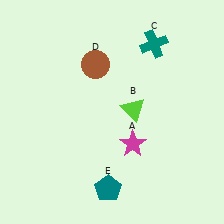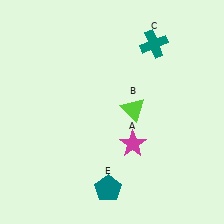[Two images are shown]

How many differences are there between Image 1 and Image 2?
There is 1 difference between the two images.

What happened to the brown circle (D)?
The brown circle (D) was removed in Image 2. It was in the top-left area of Image 1.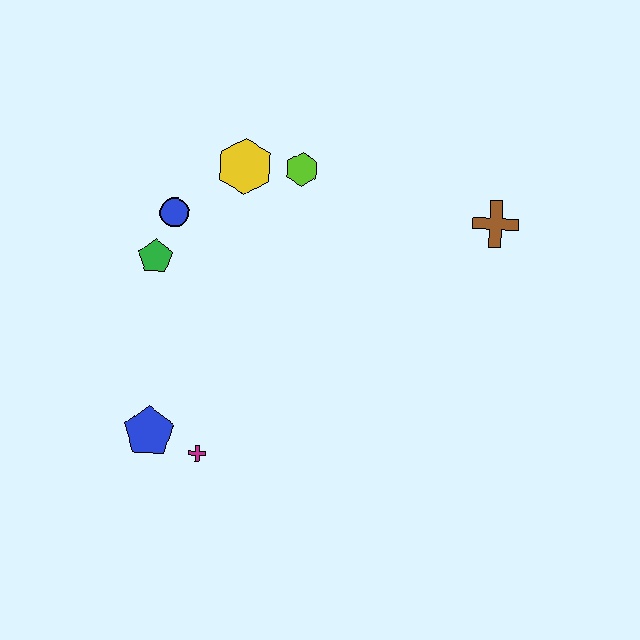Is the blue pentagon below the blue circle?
Yes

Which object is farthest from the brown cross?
The blue pentagon is farthest from the brown cross.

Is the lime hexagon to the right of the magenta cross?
Yes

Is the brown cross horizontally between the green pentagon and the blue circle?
No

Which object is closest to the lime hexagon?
The yellow hexagon is closest to the lime hexagon.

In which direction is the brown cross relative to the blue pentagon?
The brown cross is to the right of the blue pentagon.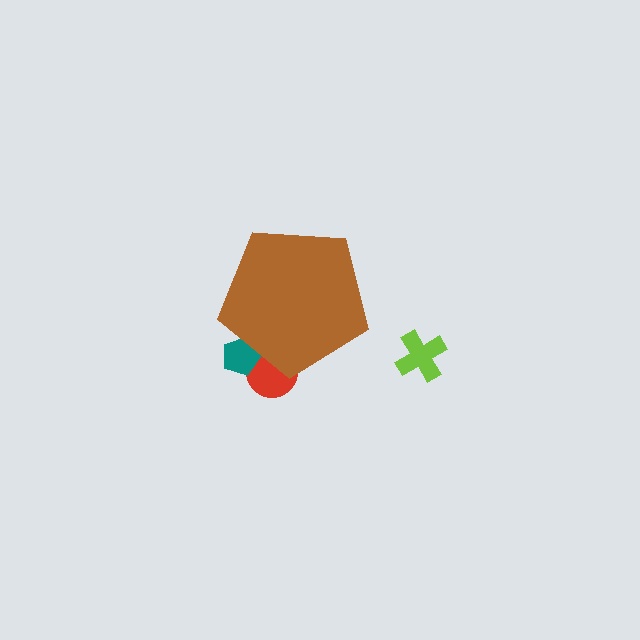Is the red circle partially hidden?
Yes, the red circle is partially hidden behind the brown pentagon.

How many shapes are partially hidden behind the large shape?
2 shapes are partially hidden.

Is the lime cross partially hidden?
No, the lime cross is fully visible.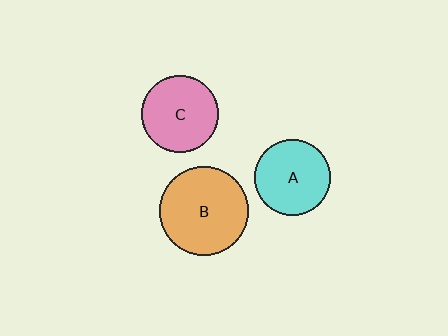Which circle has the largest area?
Circle B (orange).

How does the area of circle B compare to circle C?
Approximately 1.3 times.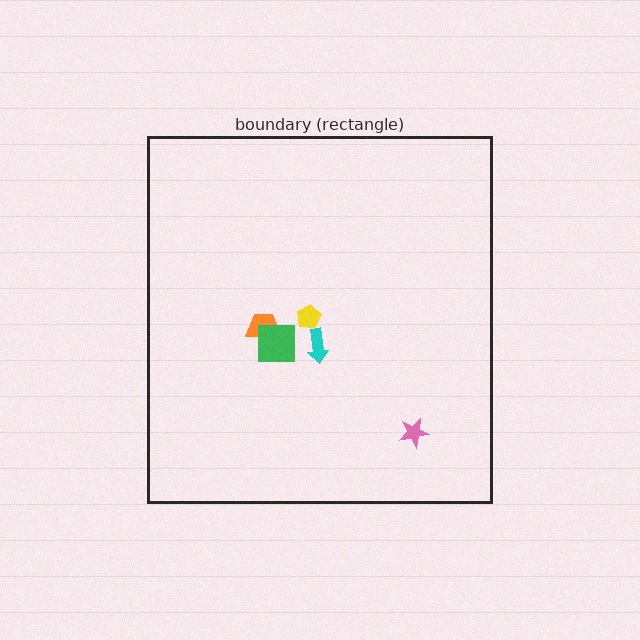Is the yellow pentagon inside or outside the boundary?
Inside.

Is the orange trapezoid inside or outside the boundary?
Inside.